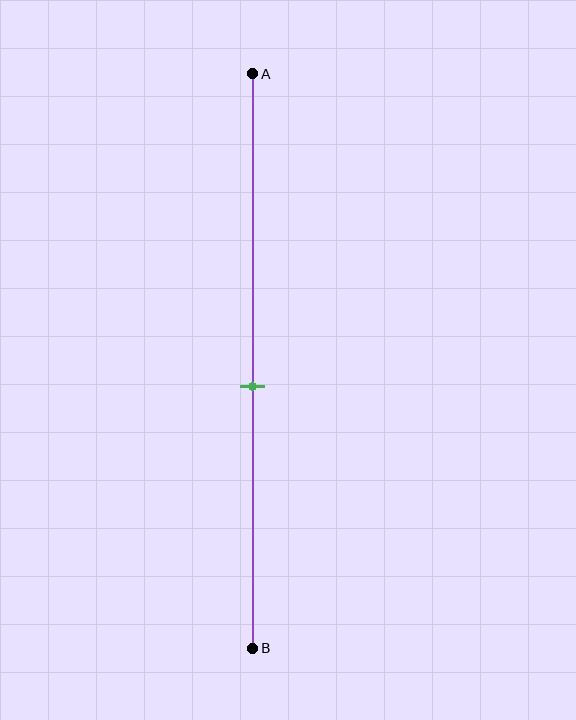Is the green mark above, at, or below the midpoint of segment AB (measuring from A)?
The green mark is below the midpoint of segment AB.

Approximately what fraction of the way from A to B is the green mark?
The green mark is approximately 55% of the way from A to B.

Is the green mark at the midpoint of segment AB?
No, the mark is at about 55% from A, not at the 50% midpoint.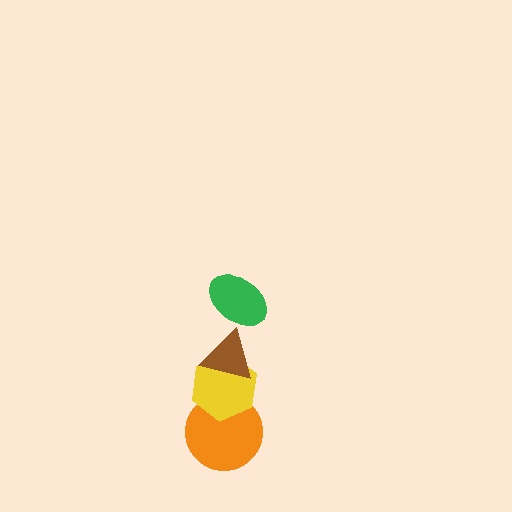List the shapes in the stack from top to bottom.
From top to bottom: the green ellipse, the brown triangle, the yellow hexagon, the orange circle.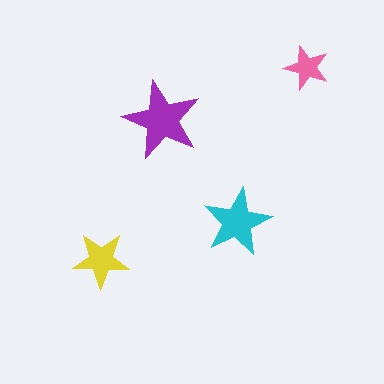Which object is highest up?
The pink star is topmost.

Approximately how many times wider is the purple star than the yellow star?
About 1.5 times wider.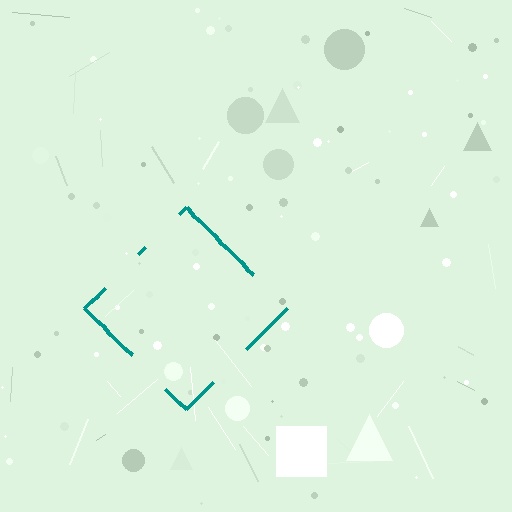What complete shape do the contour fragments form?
The contour fragments form a diamond.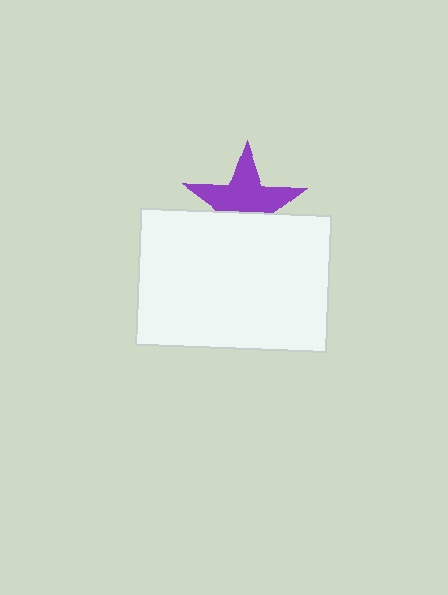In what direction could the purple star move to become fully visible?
The purple star could move up. That would shift it out from behind the white rectangle entirely.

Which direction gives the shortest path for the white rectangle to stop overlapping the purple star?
Moving down gives the shortest separation.